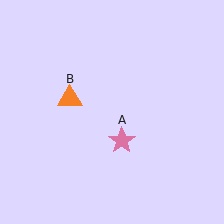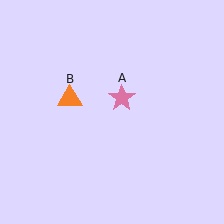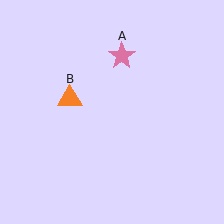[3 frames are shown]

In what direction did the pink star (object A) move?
The pink star (object A) moved up.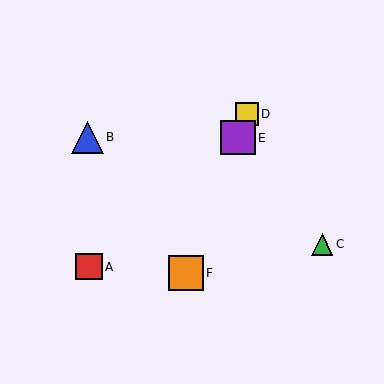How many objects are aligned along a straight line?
3 objects (D, E, F) are aligned along a straight line.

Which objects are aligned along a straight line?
Objects D, E, F are aligned along a straight line.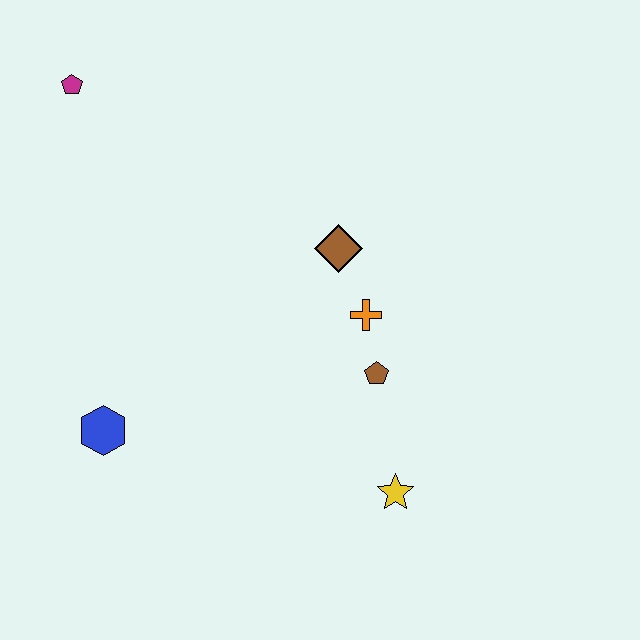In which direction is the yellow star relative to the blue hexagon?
The yellow star is to the right of the blue hexagon.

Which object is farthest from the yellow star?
The magenta pentagon is farthest from the yellow star.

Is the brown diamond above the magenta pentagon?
No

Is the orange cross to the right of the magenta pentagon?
Yes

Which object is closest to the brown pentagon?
The orange cross is closest to the brown pentagon.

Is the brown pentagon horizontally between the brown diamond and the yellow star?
Yes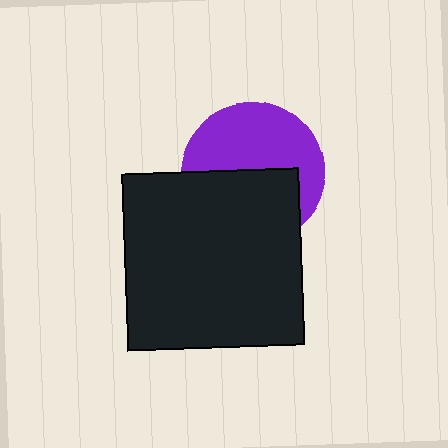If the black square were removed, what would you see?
You would see the complete purple circle.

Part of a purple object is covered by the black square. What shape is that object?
It is a circle.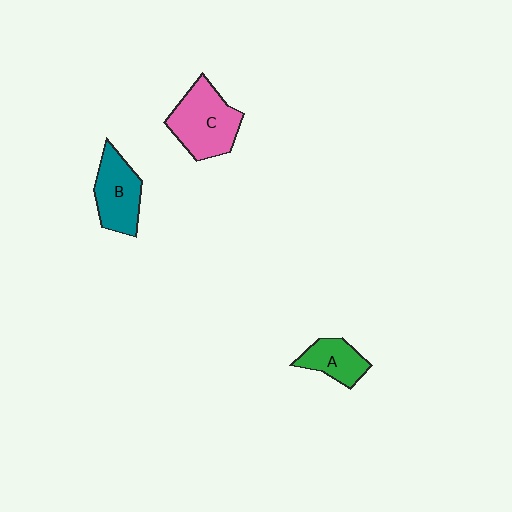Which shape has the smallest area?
Shape A (green).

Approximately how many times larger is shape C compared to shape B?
Approximately 1.3 times.